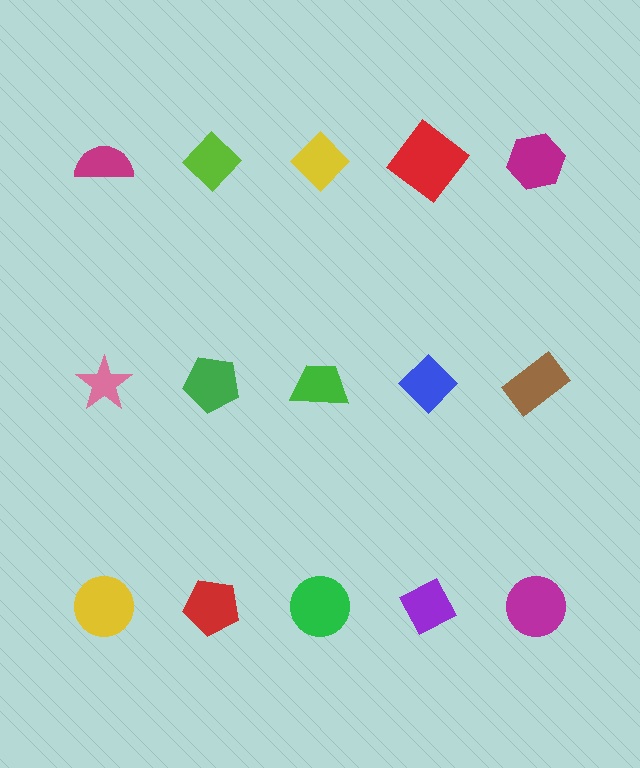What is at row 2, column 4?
A blue diamond.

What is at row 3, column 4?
A purple diamond.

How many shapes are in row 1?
5 shapes.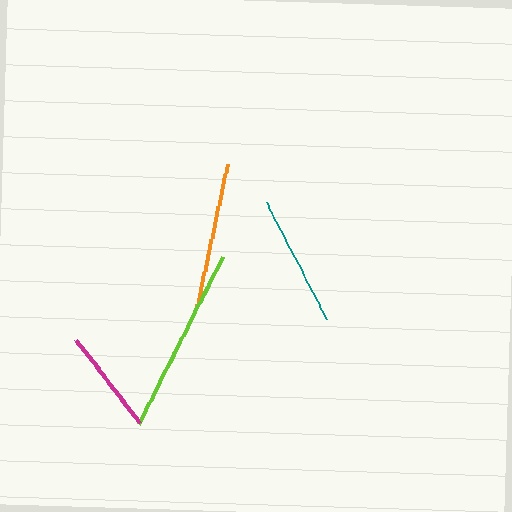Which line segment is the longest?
The lime line is the longest at approximately 187 pixels.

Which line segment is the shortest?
The magenta line is the shortest at approximately 104 pixels.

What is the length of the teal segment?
The teal segment is approximately 131 pixels long.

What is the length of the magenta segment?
The magenta segment is approximately 104 pixels long.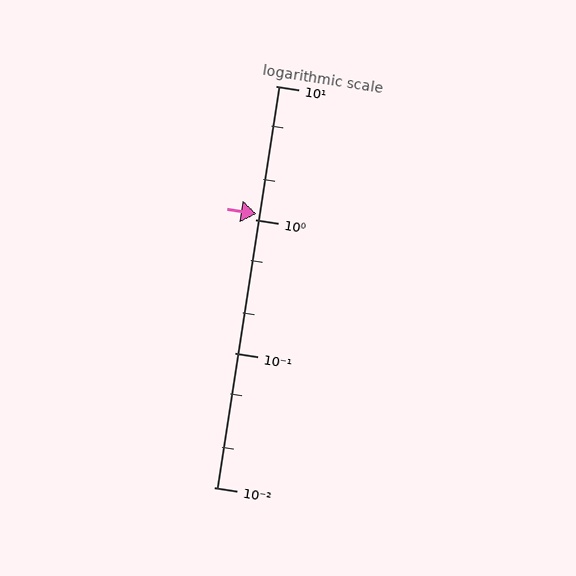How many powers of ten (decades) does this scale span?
The scale spans 3 decades, from 0.01 to 10.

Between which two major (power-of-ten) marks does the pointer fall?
The pointer is between 1 and 10.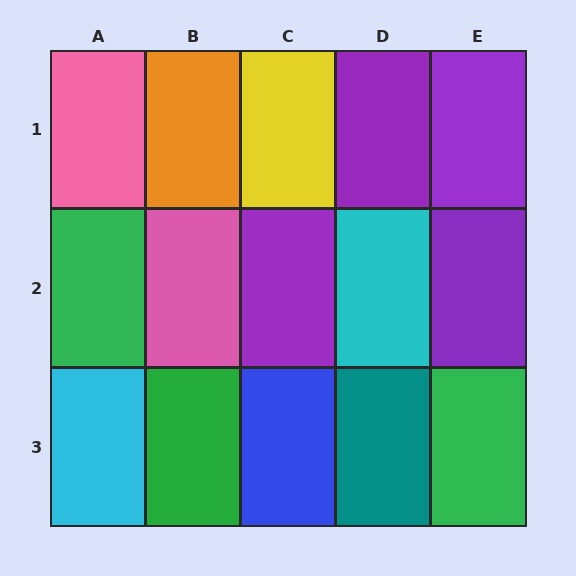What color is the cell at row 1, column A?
Pink.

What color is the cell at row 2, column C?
Purple.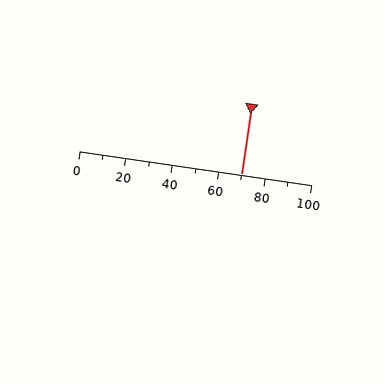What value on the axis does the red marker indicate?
The marker indicates approximately 70.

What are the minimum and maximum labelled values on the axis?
The axis runs from 0 to 100.